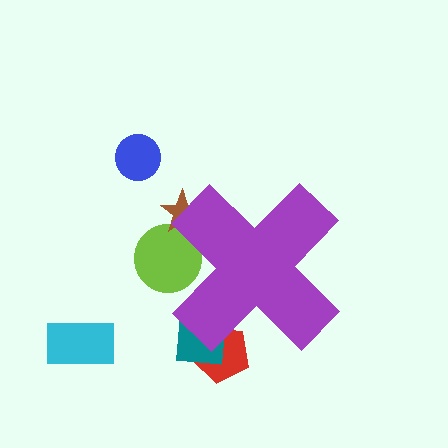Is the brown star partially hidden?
Yes, the brown star is partially hidden behind the purple cross.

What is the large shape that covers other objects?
A purple cross.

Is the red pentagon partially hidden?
Yes, the red pentagon is partially hidden behind the purple cross.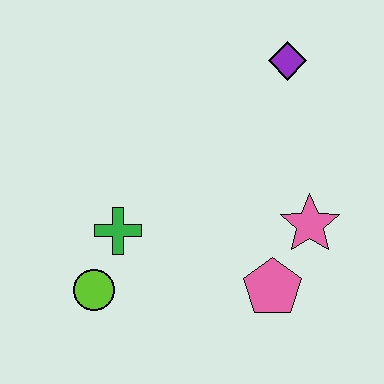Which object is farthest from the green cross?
The purple diamond is farthest from the green cross.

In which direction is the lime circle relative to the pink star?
The lime circle is to the left of the pink star.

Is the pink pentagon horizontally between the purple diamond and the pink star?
No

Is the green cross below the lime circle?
No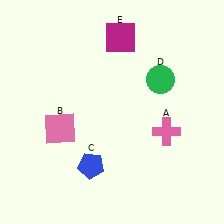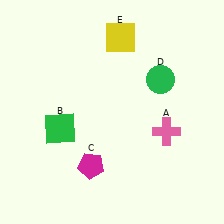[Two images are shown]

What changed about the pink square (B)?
In Image 1, B is pink. In Image 2, it changed to green.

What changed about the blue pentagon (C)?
In Image 1, C is blue. In Image 2, it changed to magenta.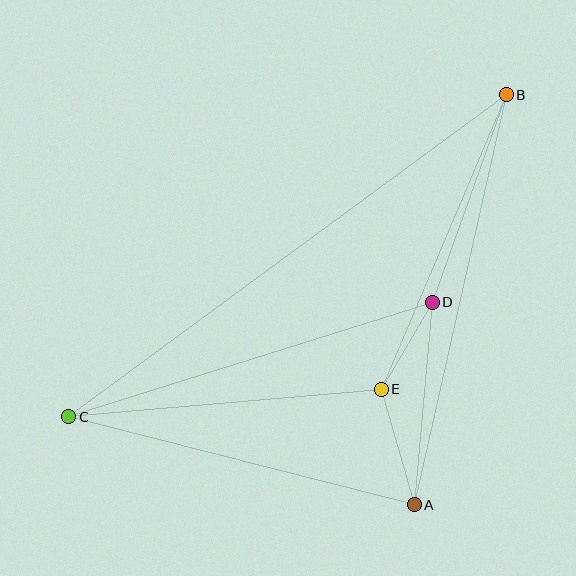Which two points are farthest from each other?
Points B and C are farthest from each other.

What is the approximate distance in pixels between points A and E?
The distance between A and E is approximately 120 pixels.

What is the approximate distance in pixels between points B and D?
The distance between B and D is approximately 220 pixels.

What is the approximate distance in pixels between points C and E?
The distance between C and E is approximately 314 pixels.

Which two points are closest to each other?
Points D and E are closest to each other.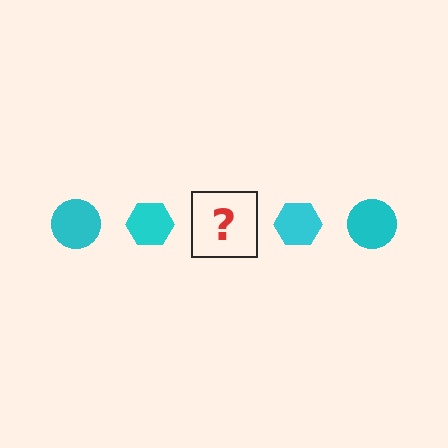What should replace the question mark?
The question mark should be replaced with a cyan circle.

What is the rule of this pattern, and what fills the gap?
The rule is that the pattern cycles through circle, hexagon shapes in cyan. The gap should be filled with a cyan circle.